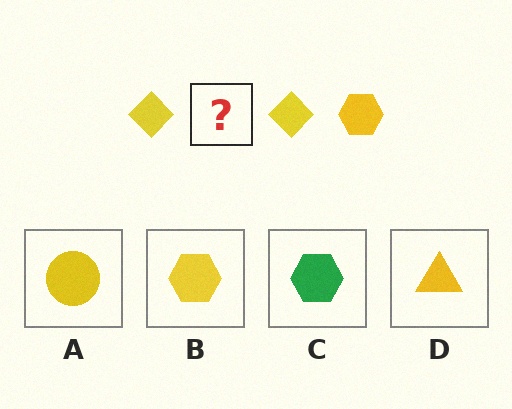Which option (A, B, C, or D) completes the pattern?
B.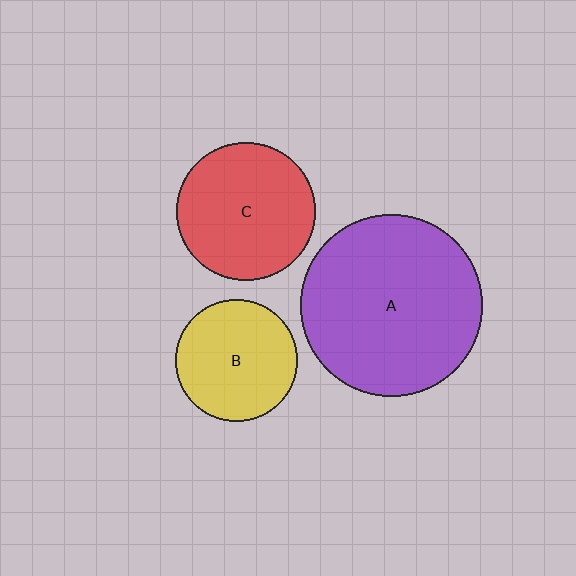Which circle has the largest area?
Circle A (purple).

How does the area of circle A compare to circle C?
Approximately 1.7 times.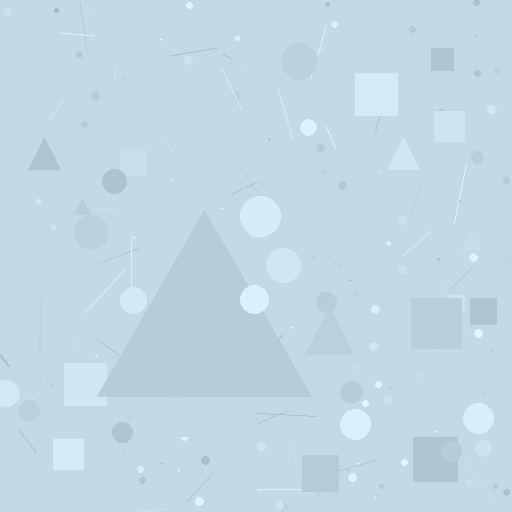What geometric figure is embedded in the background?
A triangle is embedded in the background.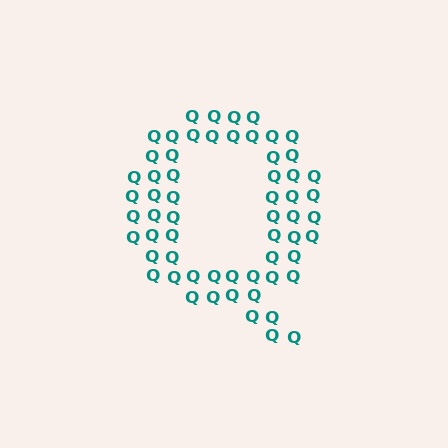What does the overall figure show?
The overall figure shows the letter Q.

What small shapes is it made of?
It is made of small letter Q's.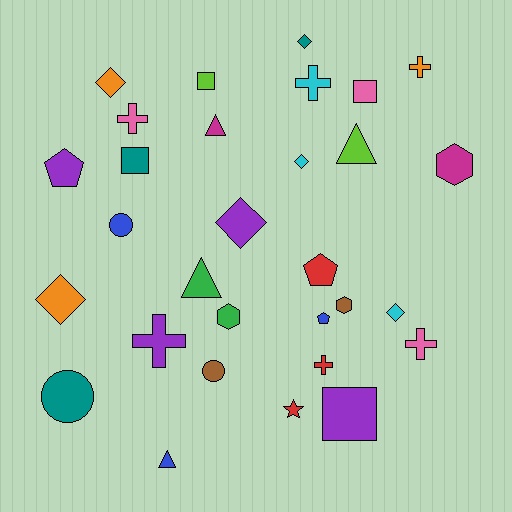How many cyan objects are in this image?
There are 3 cyan objects.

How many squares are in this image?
There are 4 squares.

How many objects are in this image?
There are 30 objects.